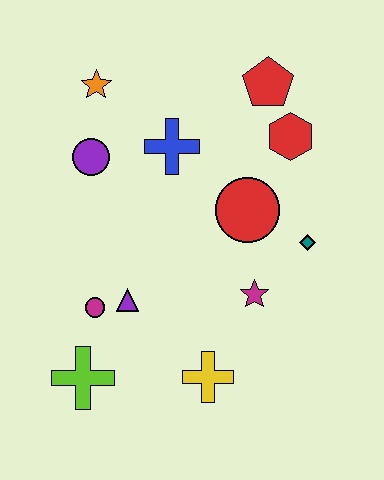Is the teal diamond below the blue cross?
Yes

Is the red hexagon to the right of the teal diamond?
No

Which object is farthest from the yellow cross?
The orange star is farthest from the yellow cross.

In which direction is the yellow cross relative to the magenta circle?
The yellow cross is to the right of the magenta circle.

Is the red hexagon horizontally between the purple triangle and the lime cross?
No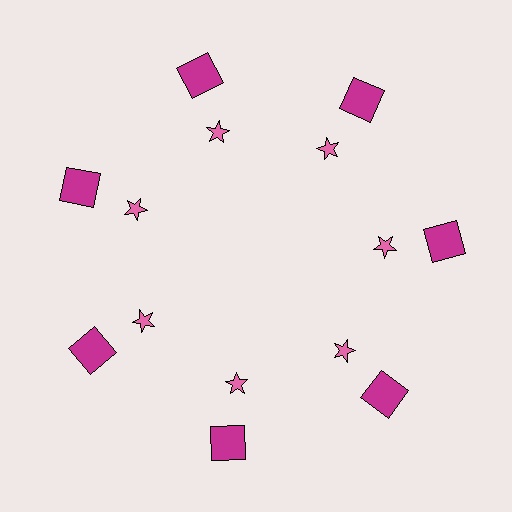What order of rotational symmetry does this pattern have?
This pattern has 7-fold rotational symmetry.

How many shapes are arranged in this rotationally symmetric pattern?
There are 14 shapes, arranged in 7 groups of 2.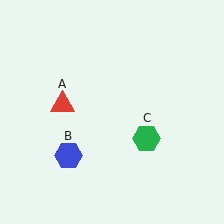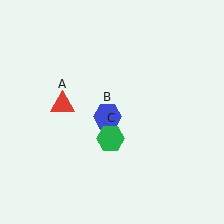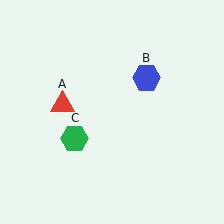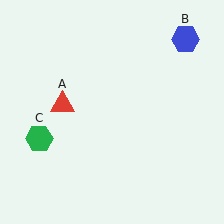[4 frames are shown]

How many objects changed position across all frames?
2 objects changed position: blue hexagon (object B), green hexagon (object C).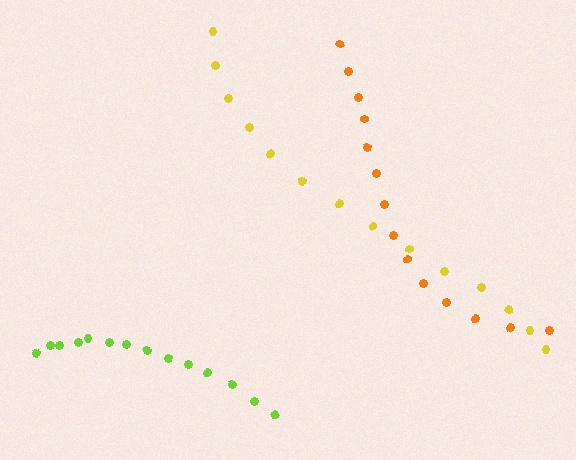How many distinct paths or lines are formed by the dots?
There are 3 distinct paths.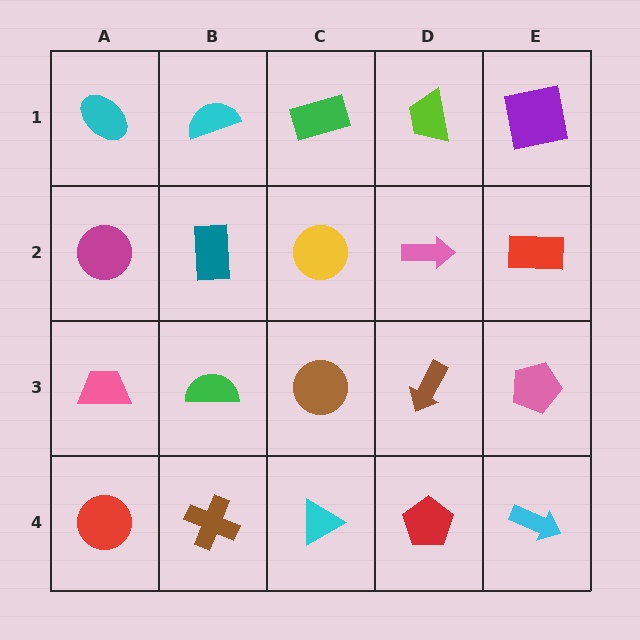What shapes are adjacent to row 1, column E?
A red rectangle (row 2, column E), a lime trapezoid (row 1, column D).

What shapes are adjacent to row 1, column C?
A yellow circle (row 2, column C), a cyan semicircle (row 1, column B), a lime trapezoid (row 1, column D).